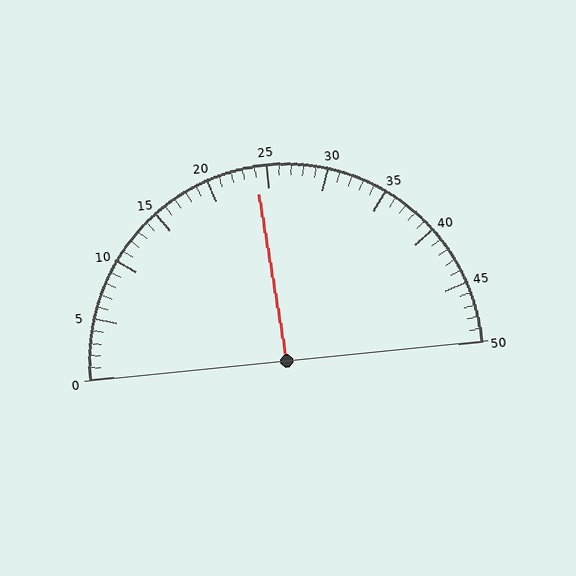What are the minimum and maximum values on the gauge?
The gauge ranges from 0 to 50.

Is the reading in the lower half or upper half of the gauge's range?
The reading is in the lower half of the range (0 to 50).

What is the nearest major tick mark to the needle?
The nearest major tick mark is 25.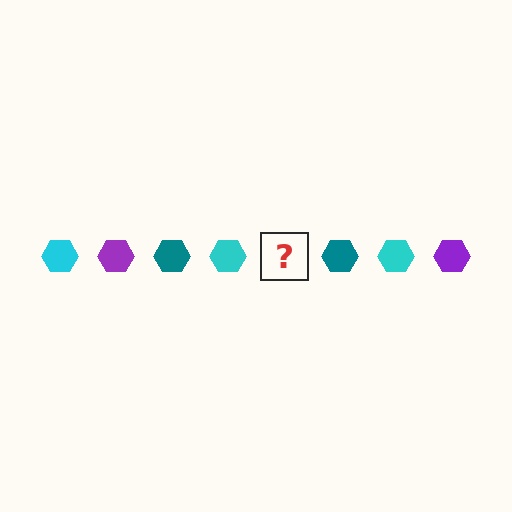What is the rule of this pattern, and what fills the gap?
The rule is that the pattern cycles through cyan, purple, teal hexagons. The gap should be filled with a purple hexagon.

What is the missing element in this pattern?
The missing element is a purple hexagon.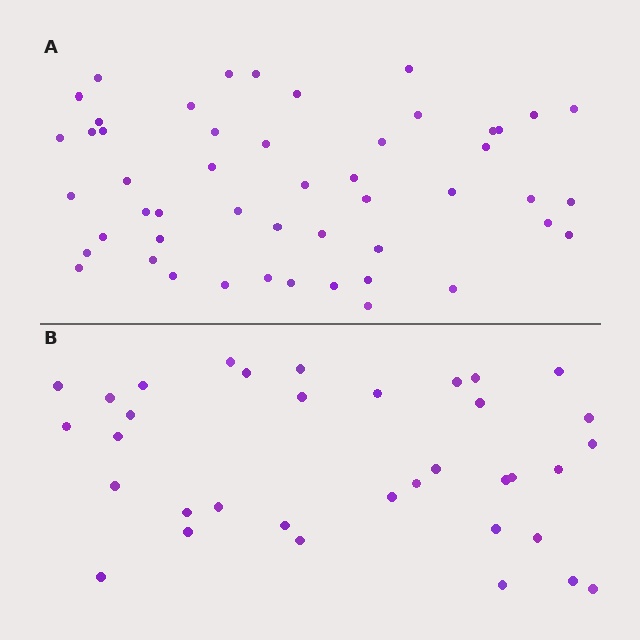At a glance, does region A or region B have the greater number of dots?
Region A (the top region) has more dots.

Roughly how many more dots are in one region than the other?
Region A has approximately 15 more dots than region B.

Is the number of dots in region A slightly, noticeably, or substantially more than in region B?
Region A has noticeably more, but not dramatically so. The ratio is roughly 1.4 to 1.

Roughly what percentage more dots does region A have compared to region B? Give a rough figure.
About 45% more.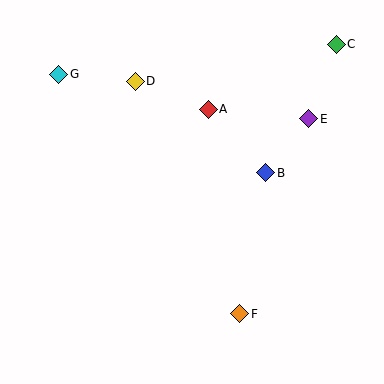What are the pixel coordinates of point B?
Point B is at (266, 173).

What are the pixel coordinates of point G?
Point G is at (59, 74).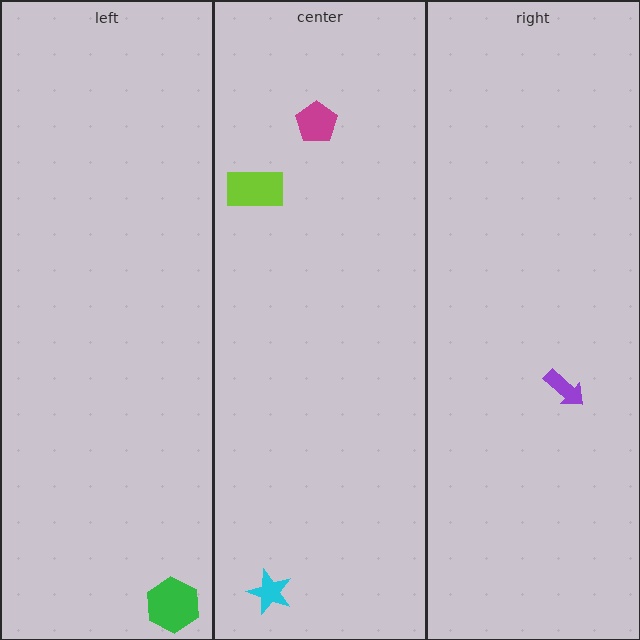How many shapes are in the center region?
3.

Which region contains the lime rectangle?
The center region.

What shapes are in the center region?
The magenta pentagon, the cyan star, the lime rectangle.